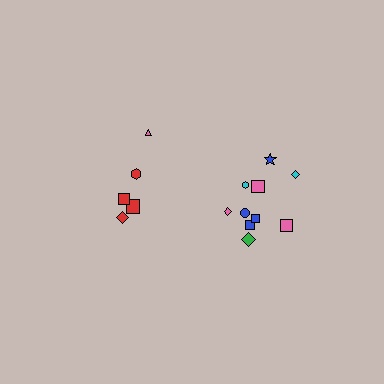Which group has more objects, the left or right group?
The right group.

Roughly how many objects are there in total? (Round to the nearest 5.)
Roughly 15 objects in total.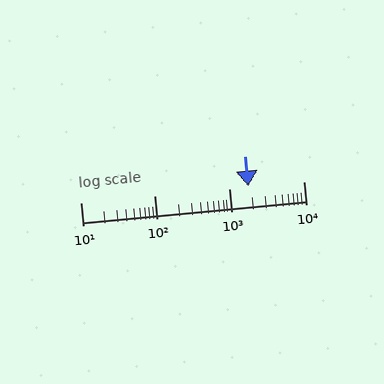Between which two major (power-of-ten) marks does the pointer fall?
The pointer is between 1000 and 10000.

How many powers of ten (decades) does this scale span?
The scale spans 3 decades, from 10 to 10000.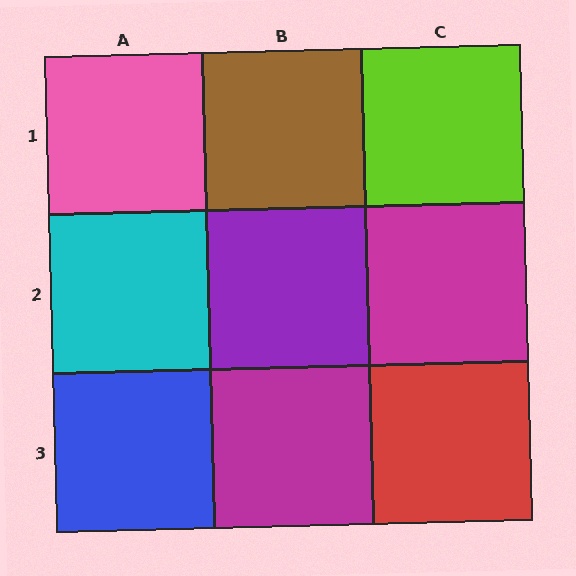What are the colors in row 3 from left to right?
Blue, magenta, red.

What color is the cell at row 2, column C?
Magenta.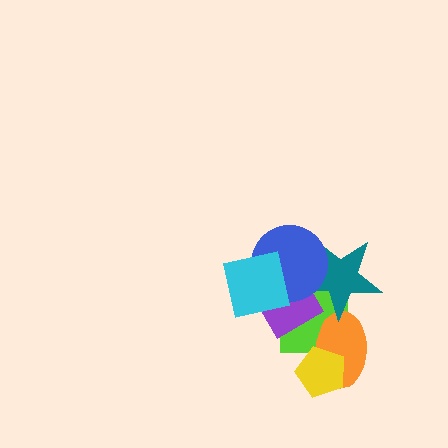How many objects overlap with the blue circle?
4 objects overlap with the blue circle.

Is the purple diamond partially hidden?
Yes, it is partially covered by another shape.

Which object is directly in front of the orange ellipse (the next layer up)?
The yellow pentagon is directly in front of the orange ellipse.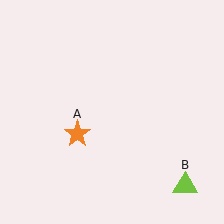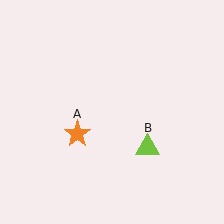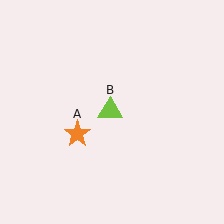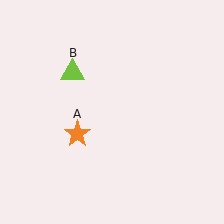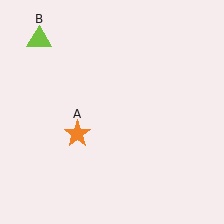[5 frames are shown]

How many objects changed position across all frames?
1 object changed position: lime triangle (object B).